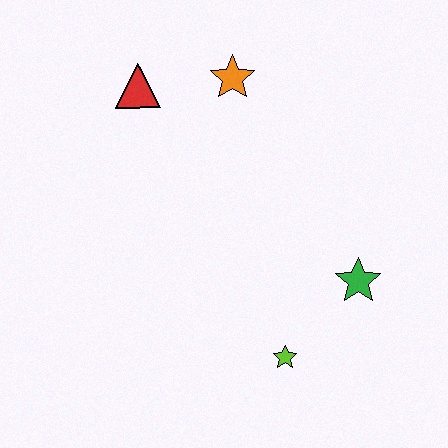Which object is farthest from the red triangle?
The lime star is farthest from the red triangle.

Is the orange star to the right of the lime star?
No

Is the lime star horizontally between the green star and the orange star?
Yes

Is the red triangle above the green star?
Yes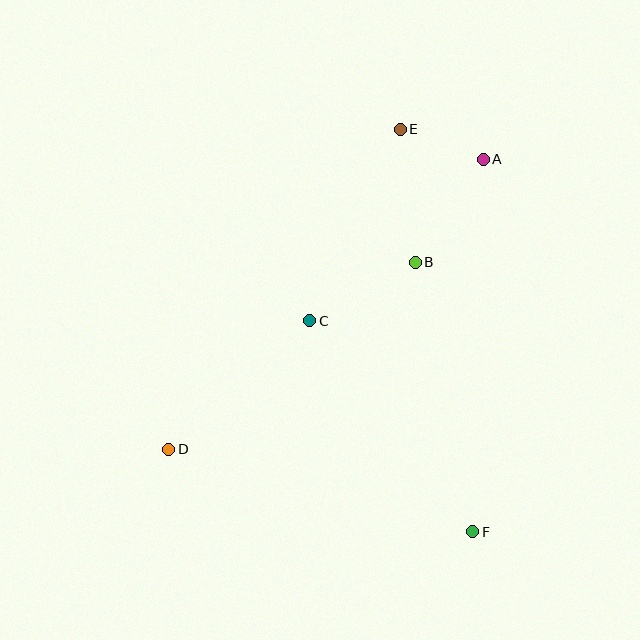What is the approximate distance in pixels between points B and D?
The distance between B and D is approximately 309 pixels.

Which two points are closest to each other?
Points A and E are closest to each other.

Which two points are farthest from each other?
Points A and D are farthest from each other.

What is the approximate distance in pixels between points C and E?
The distance between C and E is approximately 212 pixels.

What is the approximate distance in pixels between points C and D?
The distance between C and D is approximately 191 pixels.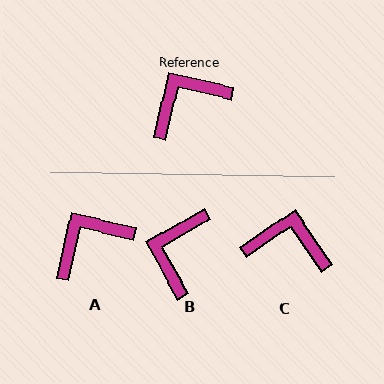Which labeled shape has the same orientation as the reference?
A.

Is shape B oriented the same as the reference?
No, it is off by about 42 degrees.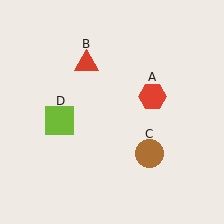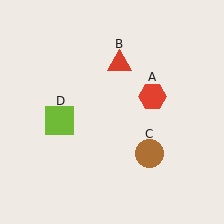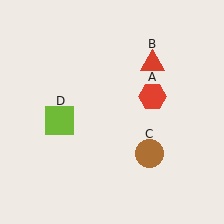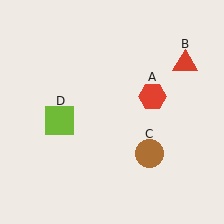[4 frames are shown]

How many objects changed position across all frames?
1 object changed position: red triangle (object B).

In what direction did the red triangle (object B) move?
The red triangle (object B) moved right.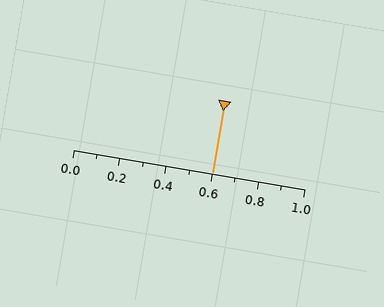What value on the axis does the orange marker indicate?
The marker indicates approximately 0.6.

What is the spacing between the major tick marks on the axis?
The major ticks are spaced 0.2 apart.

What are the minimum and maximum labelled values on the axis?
The axis runs from 0.0 to 1.0.